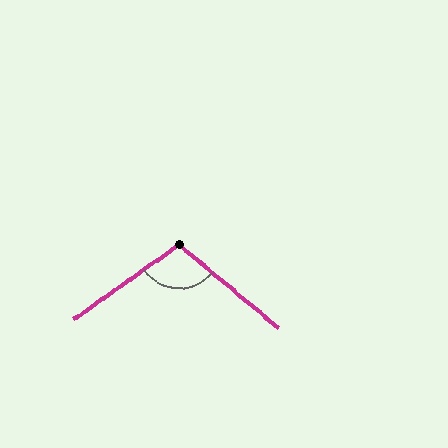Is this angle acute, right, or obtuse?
It is obtuse.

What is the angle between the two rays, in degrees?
Approximately 105 degrees.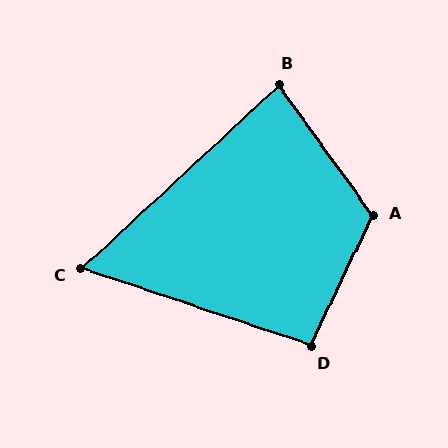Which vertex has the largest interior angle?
A, at approximately 118 degrees.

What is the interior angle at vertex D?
Approximately 97 degrees (obtuse).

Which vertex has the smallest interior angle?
C, at approximately 62 degrees.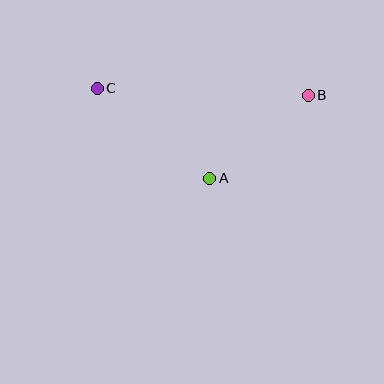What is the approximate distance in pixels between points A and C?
The distance between A and C is approximately 144 pixels.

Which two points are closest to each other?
Points A and B are closest to each other.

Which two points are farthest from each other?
Points B and C are farthest from each other.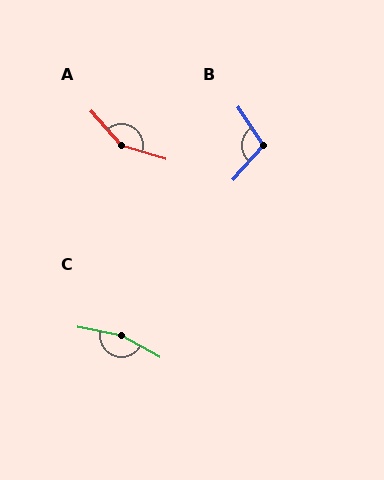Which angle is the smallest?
B, at approximately 104 degrees.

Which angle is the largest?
C, at approximately 162 degrees.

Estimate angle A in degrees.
Approximately 148 degrees.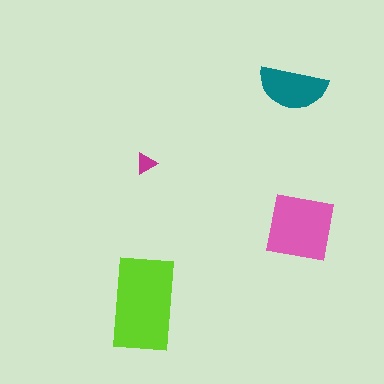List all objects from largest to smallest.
The lime rectangle, the pink square, the teal semicircle, the magenta triangle.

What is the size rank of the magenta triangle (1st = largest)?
4th.